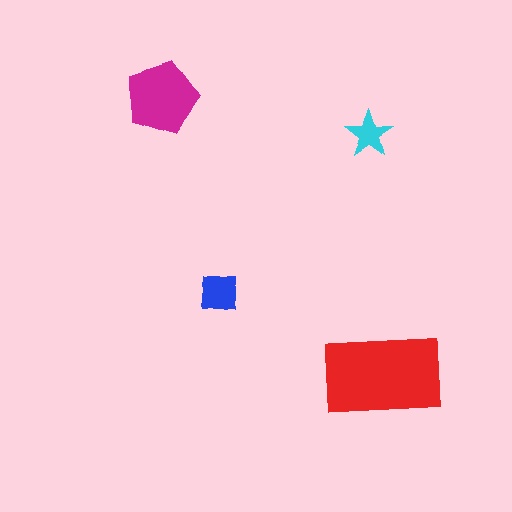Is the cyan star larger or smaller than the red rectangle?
Smaller.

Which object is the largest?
The red rectangle.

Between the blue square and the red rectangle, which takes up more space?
The red rectangle.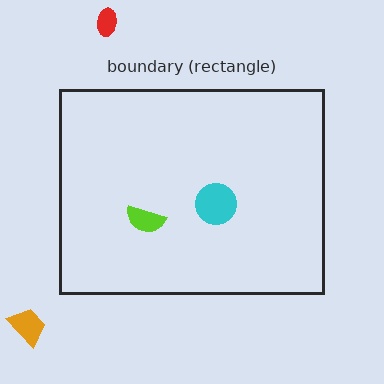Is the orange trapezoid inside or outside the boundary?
Outside.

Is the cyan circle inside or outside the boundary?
Inside.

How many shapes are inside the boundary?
2 inside, 2 outside.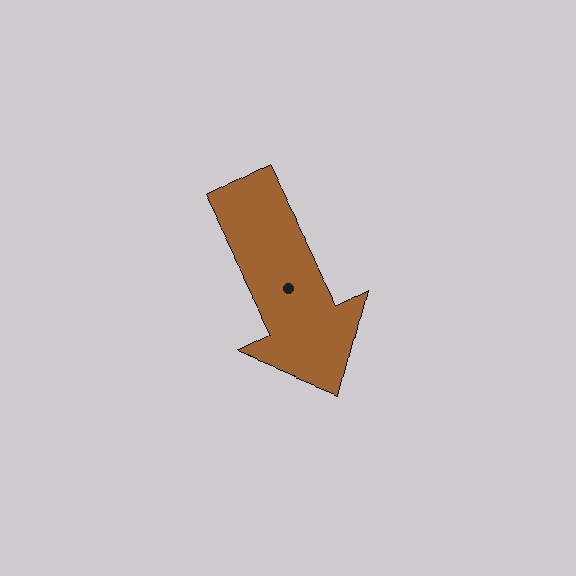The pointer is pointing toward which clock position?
Roughly 5 o'clock.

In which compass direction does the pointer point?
Southeast.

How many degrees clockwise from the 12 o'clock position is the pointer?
Approximately 153 degrees.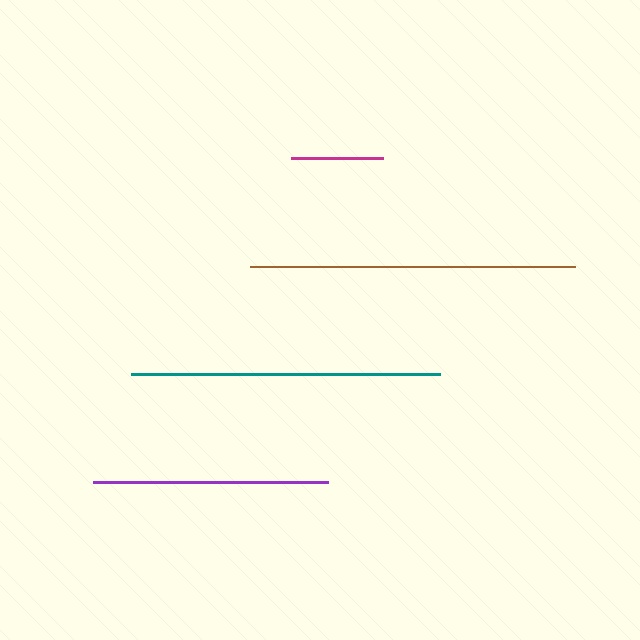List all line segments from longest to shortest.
From longest to shortest: brown, teal, purple, magenta.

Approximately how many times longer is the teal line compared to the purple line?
The teal line is approximately 1.3 times the length of the purple line.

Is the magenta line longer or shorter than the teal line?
The teal line is longer than the magenta line.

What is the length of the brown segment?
The brown segment is approximately 325 pixels long.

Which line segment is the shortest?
The magenta line is the shortest at approximately 91 pixels.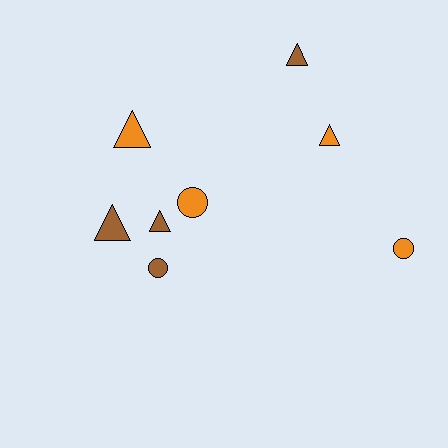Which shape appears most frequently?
Triangle, with 5 objects.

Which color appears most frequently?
Brown, with 4 objects.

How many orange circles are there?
There are 2 orange circles.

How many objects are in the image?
There are 8 objects.